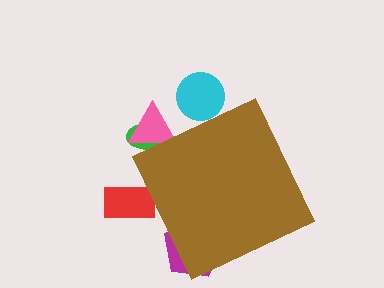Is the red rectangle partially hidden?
Yes, the red rectangle is partially hidden behind the brown diamond.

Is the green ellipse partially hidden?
Yes, the green ellipse is partially hidden behind the brown diamond.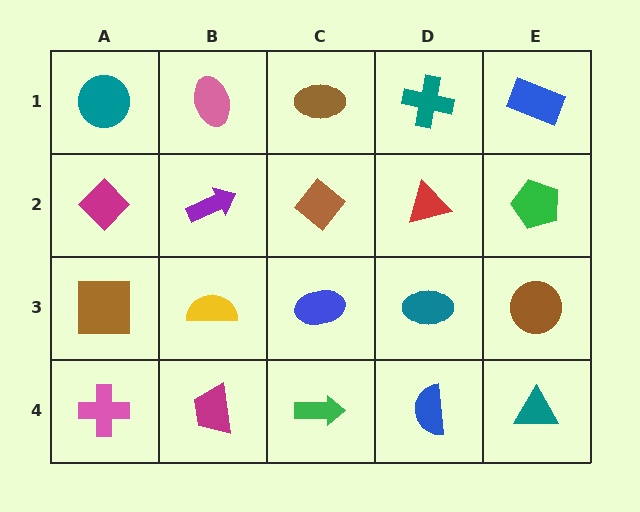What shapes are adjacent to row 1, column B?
A purple arrow (row 2, column B), a teal circle (row 1, column A), a brown ellipse (row 1, column C).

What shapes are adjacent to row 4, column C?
A blue ellipse (row 3, column C), a magenta trapezoid (row 4, column B), a blue semicircle (row 4, column D).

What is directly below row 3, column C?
A green arrow.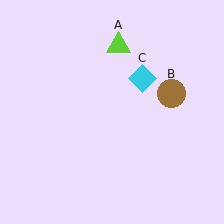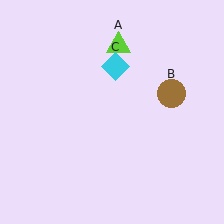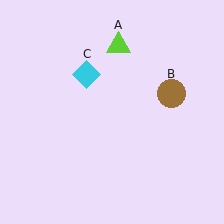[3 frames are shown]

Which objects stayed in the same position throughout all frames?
Lime triangle (object A) and brown circle (object B) remained stationary.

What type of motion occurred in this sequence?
The cyan diamond (object C) rotated counterclockwise around the center of the scene.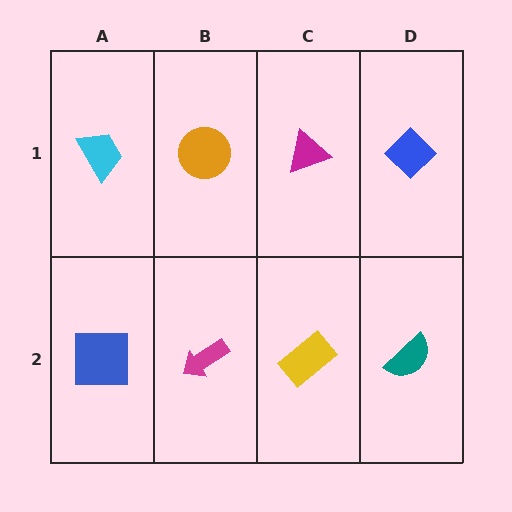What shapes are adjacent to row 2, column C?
A magenta triangle (row 1, column C), a magenta arrow (row 2, column B), a teal semicircle (row 2, column D).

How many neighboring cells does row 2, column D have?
2.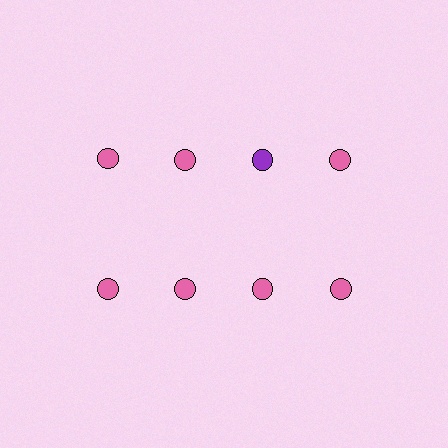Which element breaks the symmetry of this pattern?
The purple circle in the top row, center column breaks the symmetry. All other shapes are pink circles.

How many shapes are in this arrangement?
There are 8 shapes arranged in a grid pattern.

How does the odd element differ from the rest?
It has a different color: purple instead of pink.